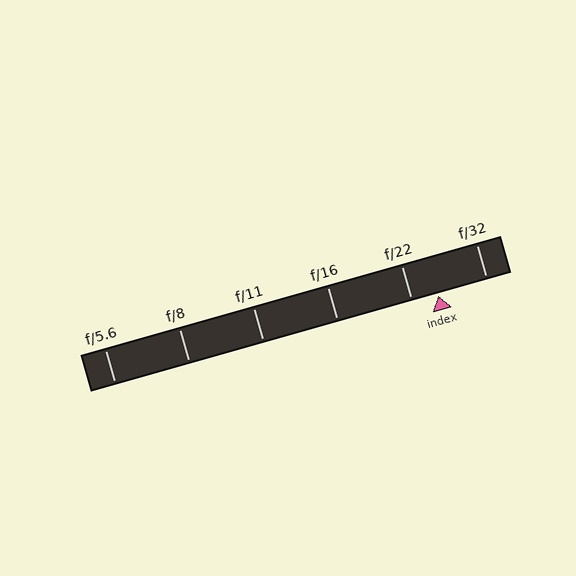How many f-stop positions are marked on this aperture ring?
There are 6 f-stop positions marked.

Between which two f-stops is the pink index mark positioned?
The index mark is between f/22 and f/32.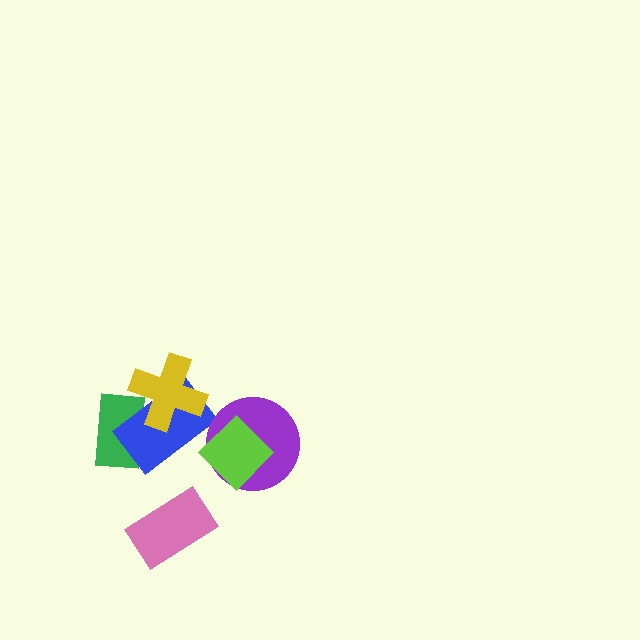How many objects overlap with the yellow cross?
2 objects overlap with the yellow cross.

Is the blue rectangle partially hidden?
Yes, it is partially covered by another shape.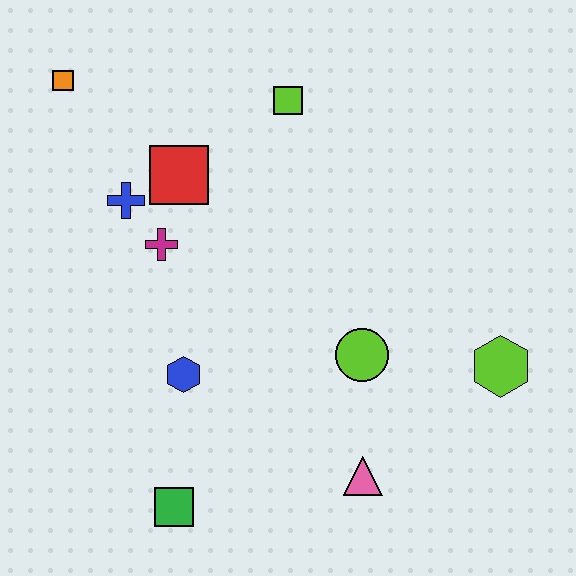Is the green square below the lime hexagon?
Yes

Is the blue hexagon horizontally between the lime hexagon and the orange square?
Yes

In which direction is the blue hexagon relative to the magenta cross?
The blue hexagon is below the magenta cross.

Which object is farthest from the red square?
The lime hexagon is farthest from the red square.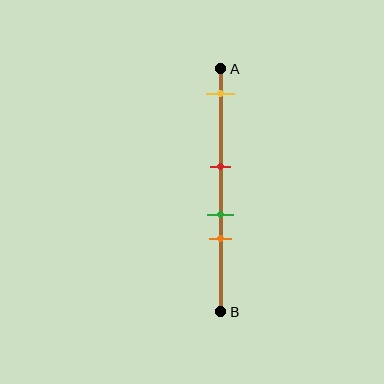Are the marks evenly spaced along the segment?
No, the marks are not evenly spaced.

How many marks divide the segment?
There are 4 marks dividing the segment.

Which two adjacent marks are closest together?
The green and orange marks are the closest adjacent pair.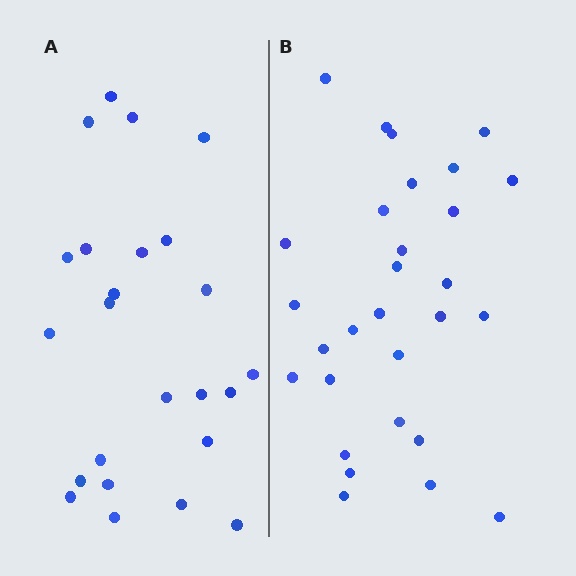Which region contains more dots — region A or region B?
Region B (the right region) has more dots.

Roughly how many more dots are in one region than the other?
Region B has about 5 more dots than region A.